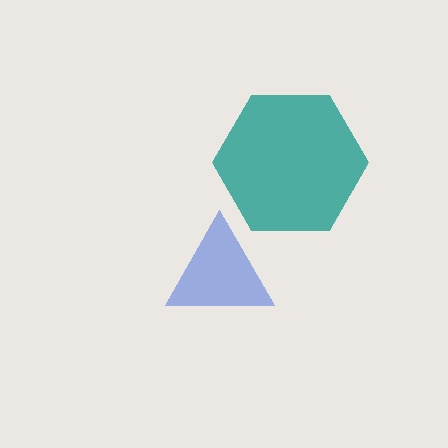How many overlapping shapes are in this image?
There are 2 overlapping shapes in the image.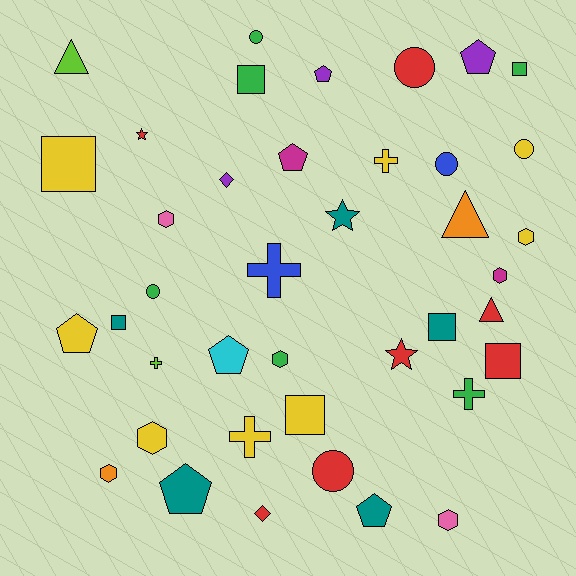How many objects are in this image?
There are 40 objects.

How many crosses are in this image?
There are 5 crosses.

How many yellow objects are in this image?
There are 8 yellow objects.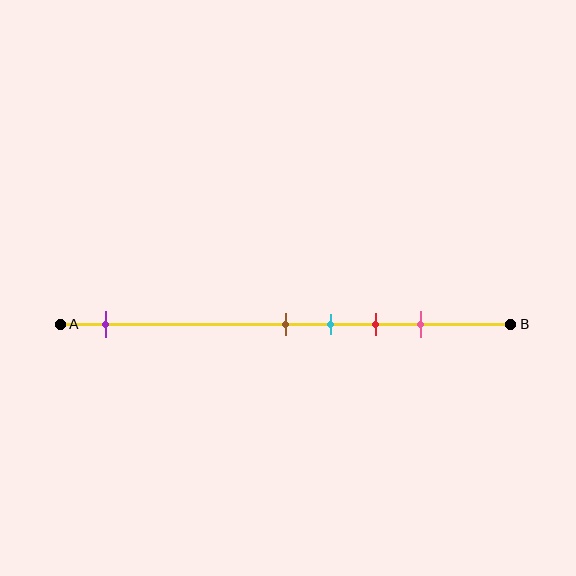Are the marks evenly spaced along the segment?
No, the marks are not evenly spaced.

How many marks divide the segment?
There are 5 marks dividing the segment.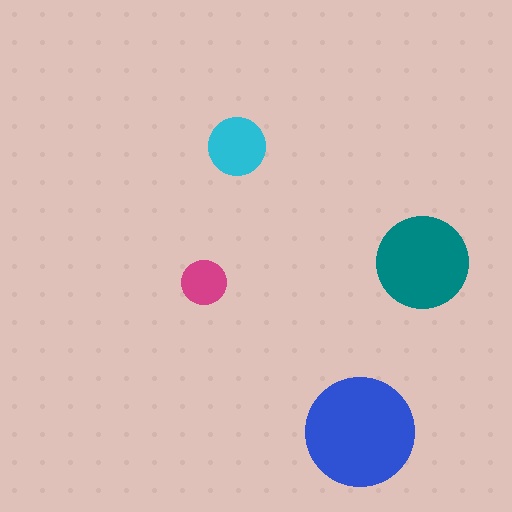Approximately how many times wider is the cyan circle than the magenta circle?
About 1.5 times wider.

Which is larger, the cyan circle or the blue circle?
The blue one.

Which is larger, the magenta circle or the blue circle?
The blue one.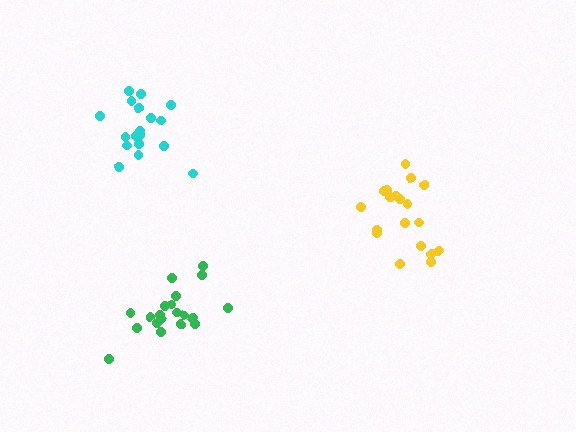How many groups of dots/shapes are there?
There are 3 groups.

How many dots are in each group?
Group 1: 20 dots, Group 2: 19 dots, Group 3: 18 dots (57 total).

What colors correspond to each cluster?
The clusters are colored: green, yellow, cyan.